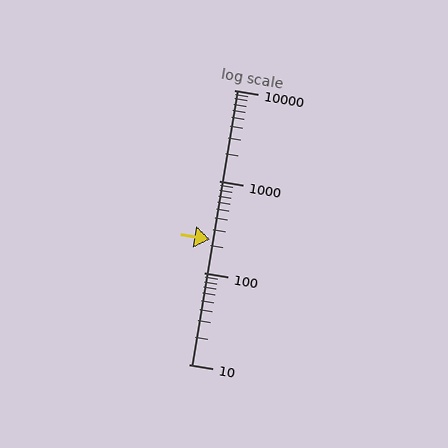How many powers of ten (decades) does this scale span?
The scale spans 3 decades, from 10 to 10000.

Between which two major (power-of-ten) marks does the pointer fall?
The pointer is between 100 and 1000.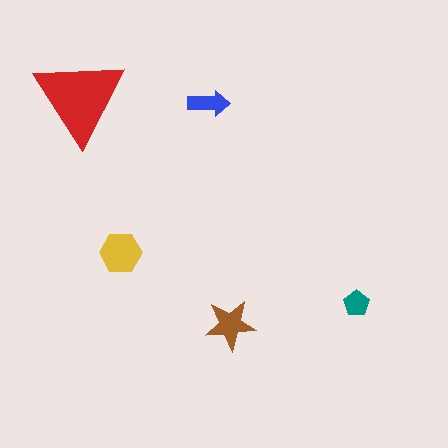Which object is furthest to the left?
The red triangle is leftmost.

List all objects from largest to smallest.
The red triangle, the yellow hexagon, the brown star, the blue arrow, the teal pentagon.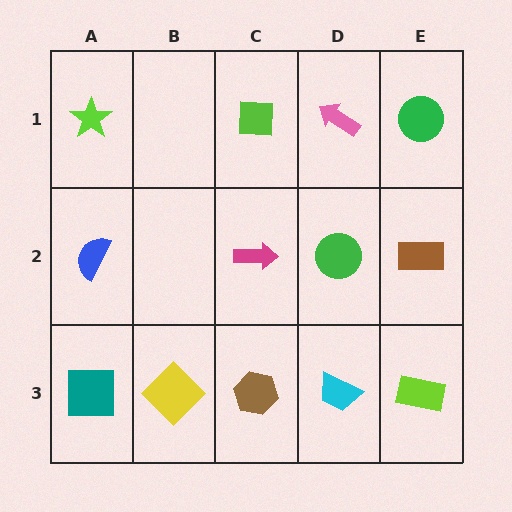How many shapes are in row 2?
4 shapes.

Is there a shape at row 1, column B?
No, that cell is empty.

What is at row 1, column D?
A pink arrow.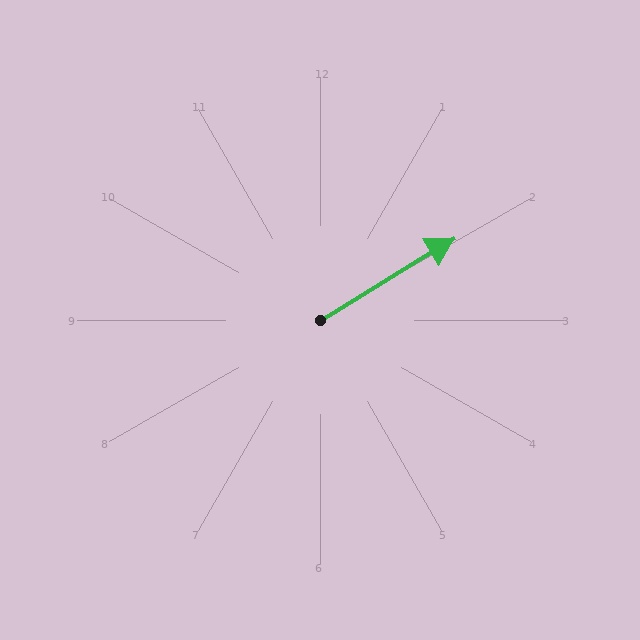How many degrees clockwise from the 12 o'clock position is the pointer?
Approximately 58 degrees.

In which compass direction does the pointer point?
Northeast.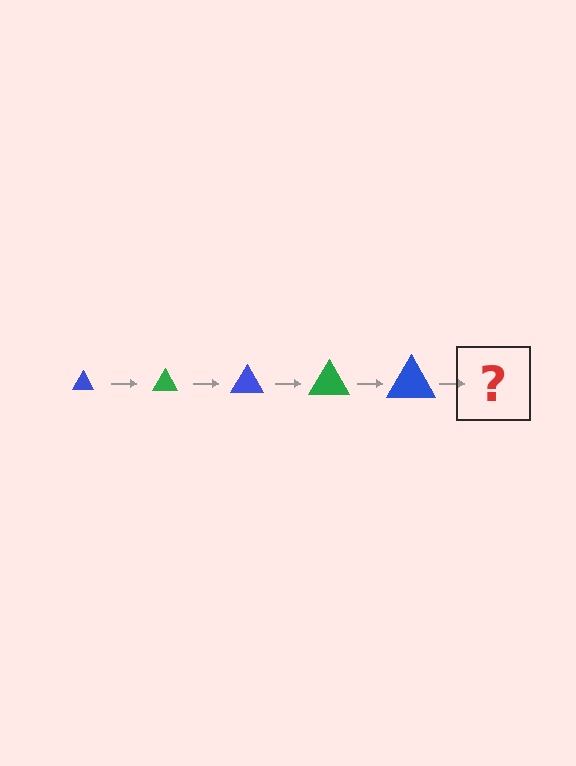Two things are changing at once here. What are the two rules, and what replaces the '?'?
The two rules are that the triangle grows larger each step and the color cycles through blue and green. The '?' should be a green triangle, larger than the previous one.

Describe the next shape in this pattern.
It should be a green triangle, larger than the previous one.